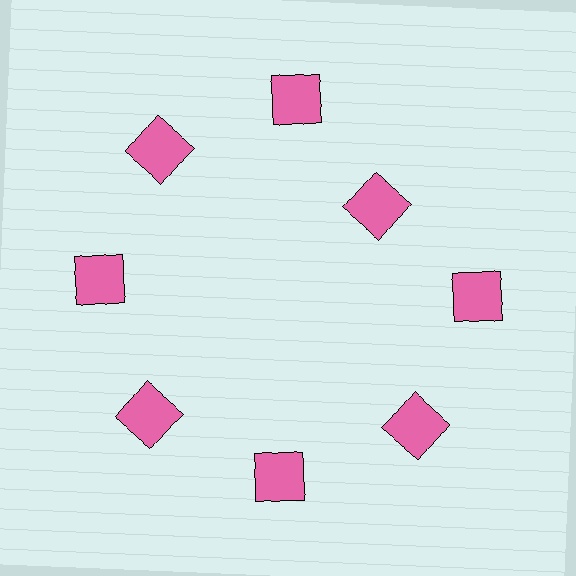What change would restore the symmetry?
The symmetry would be restored by moving it outward, back onto the ring so that all 8 squares sit at equal angles and equal distance from the center.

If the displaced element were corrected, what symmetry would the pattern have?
It would have 8-fold rotational symmetry — the pattern would map onto itself every 45 degrees.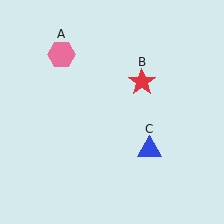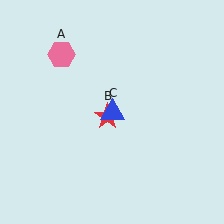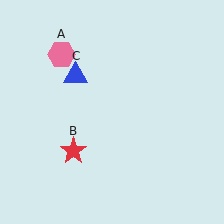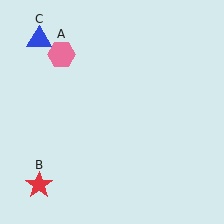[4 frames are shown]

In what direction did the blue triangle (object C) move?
The blue triangle (object C) moved up and to the left.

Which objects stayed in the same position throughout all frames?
Pink hexagon (object A) remained stationary.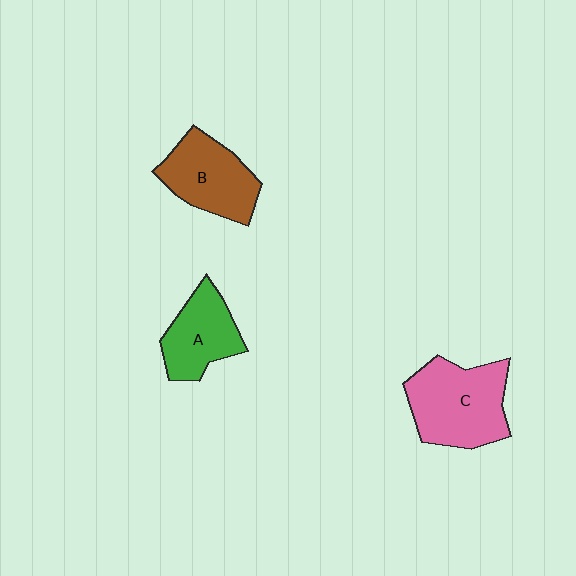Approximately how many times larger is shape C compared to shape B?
Approximately 1.2 times.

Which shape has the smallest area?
Shape A (green).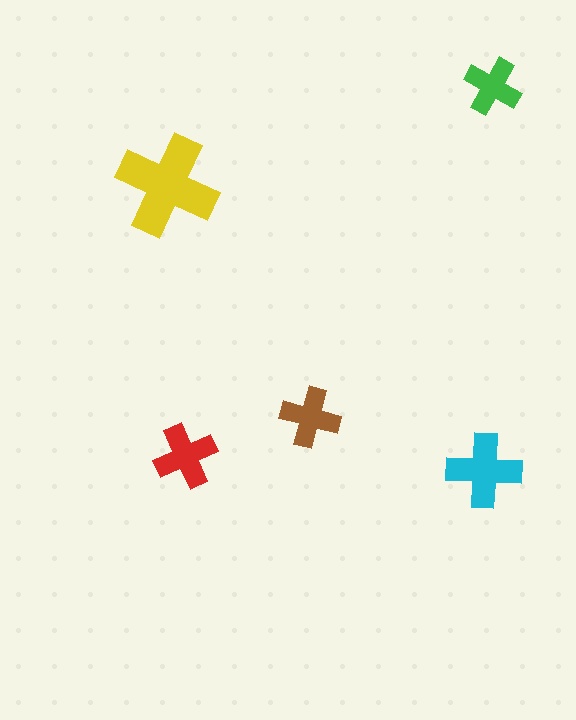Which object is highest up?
The green cross is topmost.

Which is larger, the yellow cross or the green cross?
The yellow one.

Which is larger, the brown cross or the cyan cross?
The cyan one.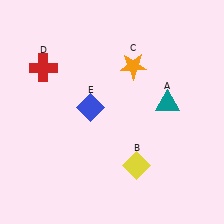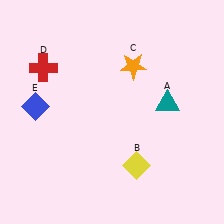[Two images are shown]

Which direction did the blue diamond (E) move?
The blue diamond (E) moved left.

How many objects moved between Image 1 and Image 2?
1 object moved between the two images.